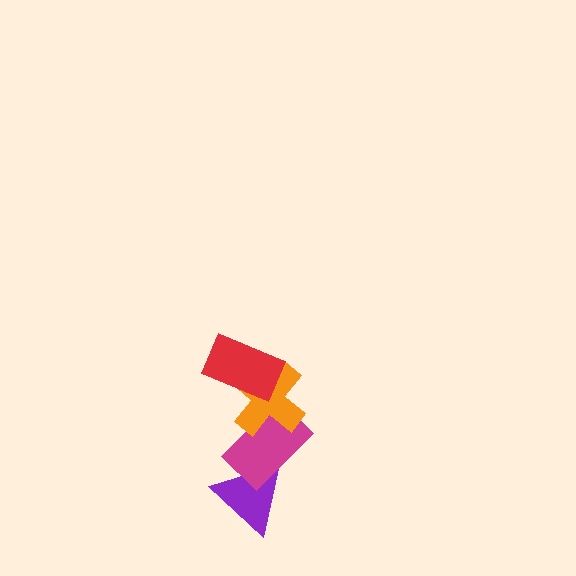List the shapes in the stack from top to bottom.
From top to bottom: the red rectangle, the orange cross, the magenta rectangle, the purple triangle.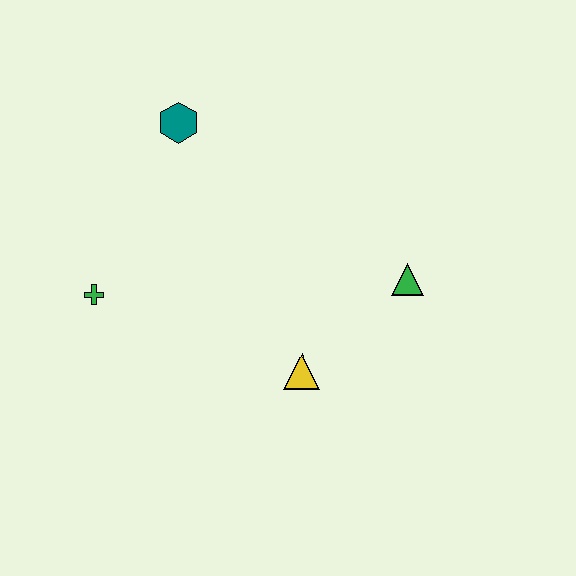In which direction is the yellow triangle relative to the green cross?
The yellow triangle is to the right of the green cross.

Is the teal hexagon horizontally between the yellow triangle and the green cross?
Yes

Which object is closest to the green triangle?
The yellow triangle is closest to the green triangle.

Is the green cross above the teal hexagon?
No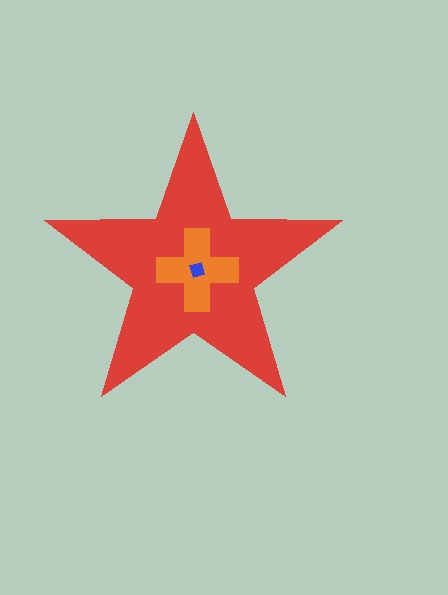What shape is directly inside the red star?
The orange cross.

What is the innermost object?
The blue square.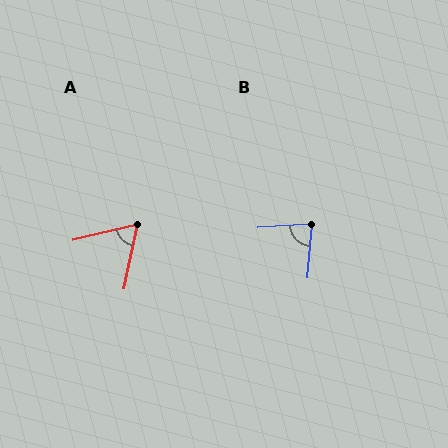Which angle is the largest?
B, at approximately 81 degrees.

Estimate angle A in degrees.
Approximately 65 degrees.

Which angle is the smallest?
A, at approximately 65 degrees.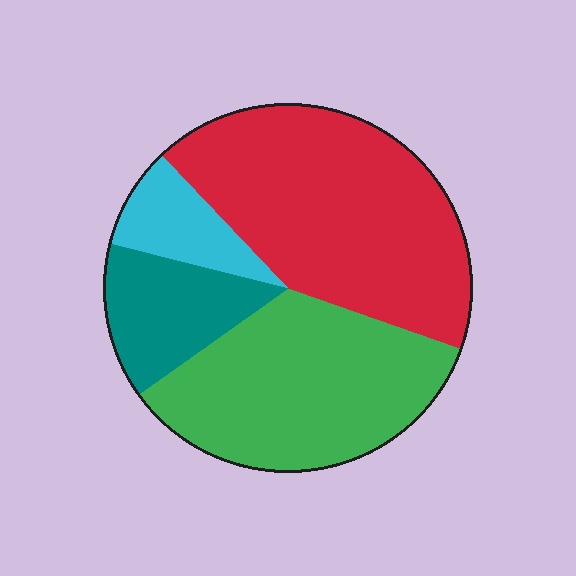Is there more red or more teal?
Red.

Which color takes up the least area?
Cyan, at roughly 10%.